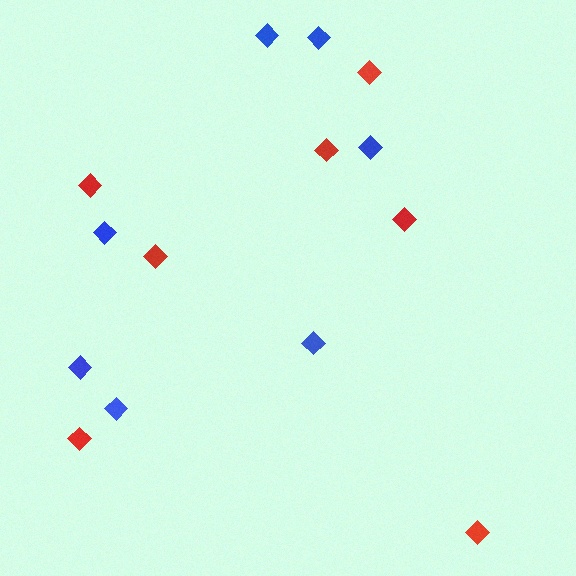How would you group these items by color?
There are 2 groups: one group of red diamonds (7) and one group of blue diamonds (7).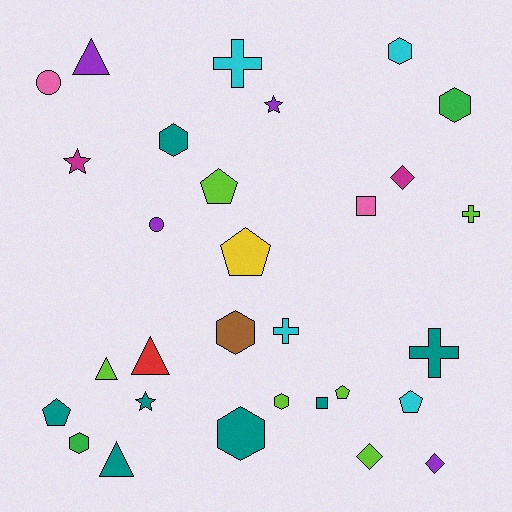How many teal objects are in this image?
There are 7 teal objects.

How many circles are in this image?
There are 2 circles.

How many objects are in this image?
There are 30 objects.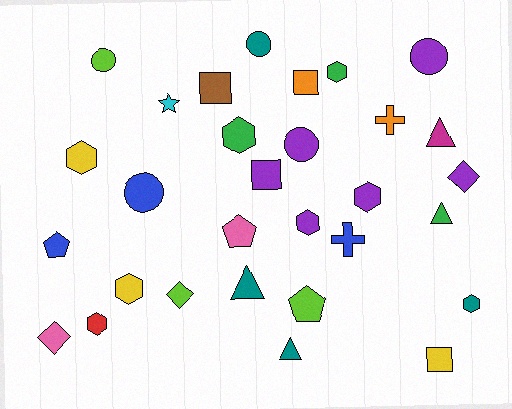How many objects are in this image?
There are 30 objects.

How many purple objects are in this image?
There are 6 purple objects.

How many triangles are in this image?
There are 4 triangles.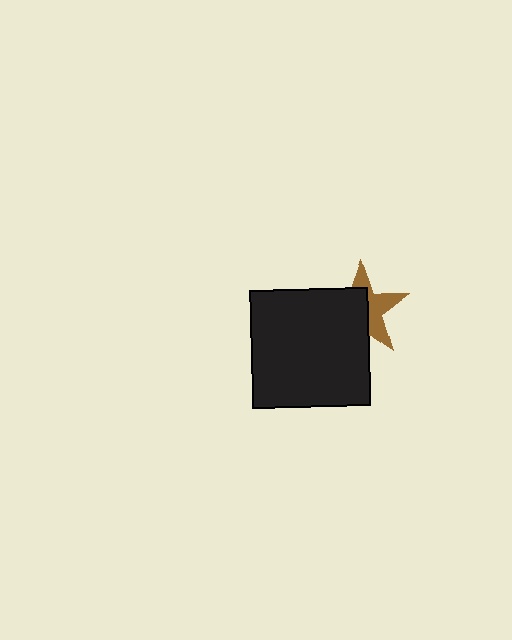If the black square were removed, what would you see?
You would see the complete brown star.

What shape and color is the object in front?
The object in front is a black square.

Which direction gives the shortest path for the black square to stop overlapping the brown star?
Moving toward the lower-left gives the shortest separation.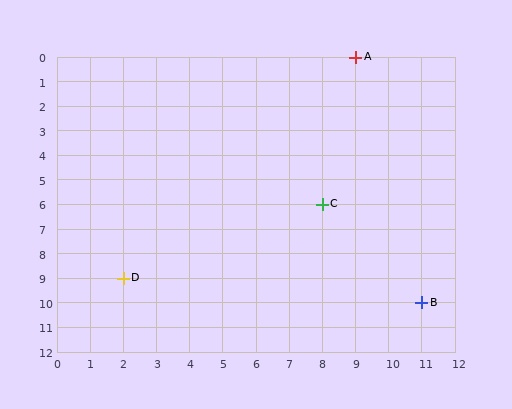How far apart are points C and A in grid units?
Points C and A are 1 column and 6 rows apart (about 6.1 grid units diagonally).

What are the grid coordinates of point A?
Point A is at grid coordinates (9, 0).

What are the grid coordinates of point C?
Point C is at grid coordinates (8, 6).